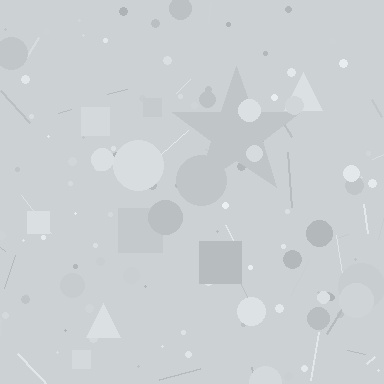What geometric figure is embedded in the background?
A star is embedded in the background.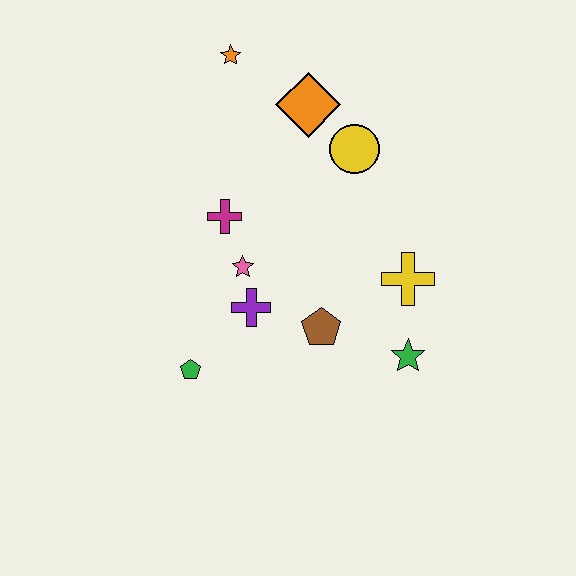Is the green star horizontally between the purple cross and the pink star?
No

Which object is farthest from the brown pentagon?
The orange star is farthest from the brown pentagon.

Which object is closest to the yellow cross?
The green star is closest to the yellow cross.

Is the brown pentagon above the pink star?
No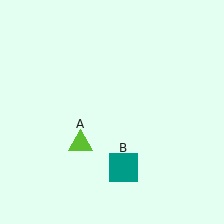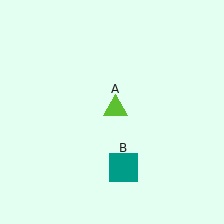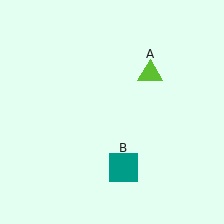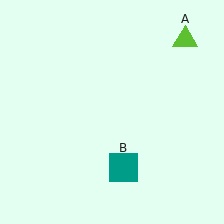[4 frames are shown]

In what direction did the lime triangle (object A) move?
The lime triangle (object A) moved up and to the right.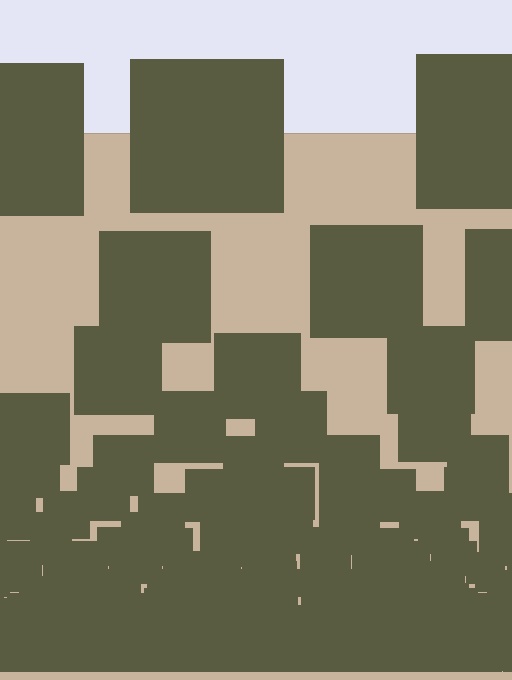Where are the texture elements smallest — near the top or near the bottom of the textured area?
Near the bottom.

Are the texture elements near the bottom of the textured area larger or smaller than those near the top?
Smaller. The gradient is inverted — elements near the bottom are smaller and denser.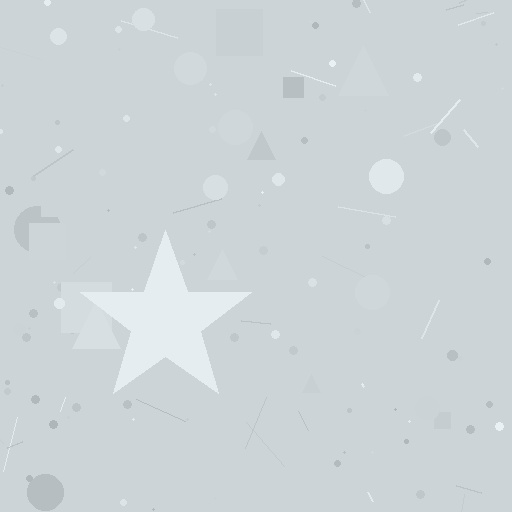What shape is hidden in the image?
A star is hidden in the image.